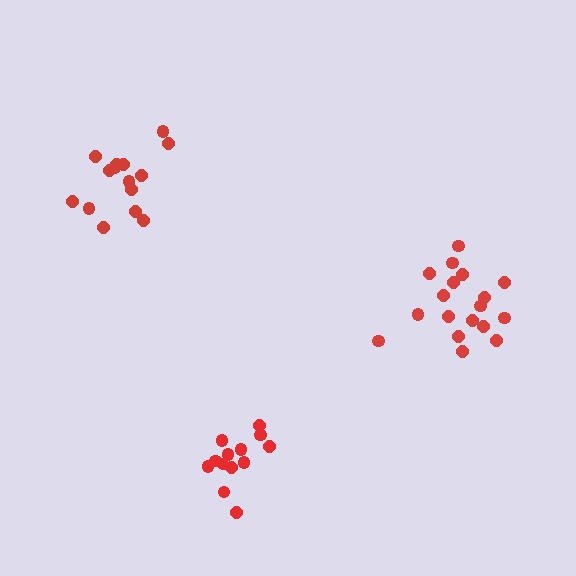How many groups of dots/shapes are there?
There are 3 groups.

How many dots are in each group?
Group 1: 15 dots, Group 2: 13 dots, Group 3: 18 dots (46 total).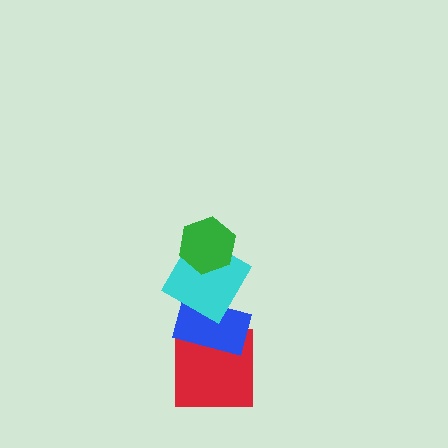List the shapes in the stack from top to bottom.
From top to bottom: the green hexagon, the cyan diamond, the blue rectangle, the red square.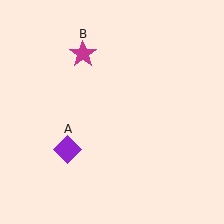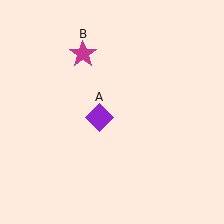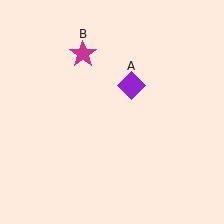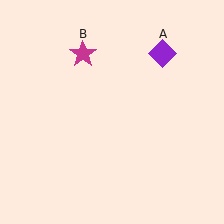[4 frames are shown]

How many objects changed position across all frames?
1 object changed position: purple diamond (object A).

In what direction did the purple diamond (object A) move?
The purple diamond (object A) moved up and to the right.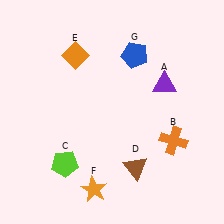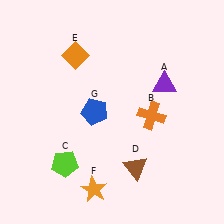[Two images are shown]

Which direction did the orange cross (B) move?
The orange cross (B) moved up.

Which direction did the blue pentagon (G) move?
The blue pentagon (G) moved down.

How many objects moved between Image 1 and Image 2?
2 objects moved between the two images.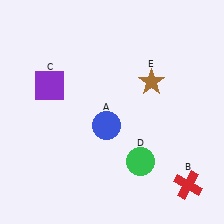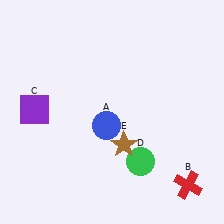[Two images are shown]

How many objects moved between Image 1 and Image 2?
2 objects moved between the two images.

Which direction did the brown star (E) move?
The brown star (E) moved down.